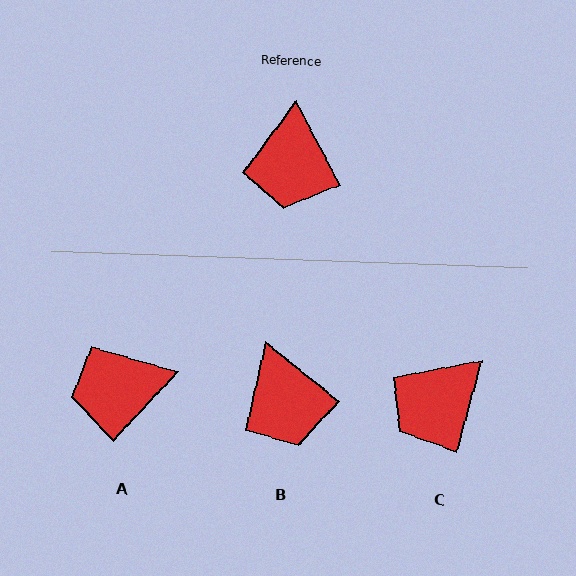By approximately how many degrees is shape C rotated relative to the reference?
Approximately 43 degrees clockwise.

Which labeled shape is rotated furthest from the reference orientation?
A, about 70 degrees away.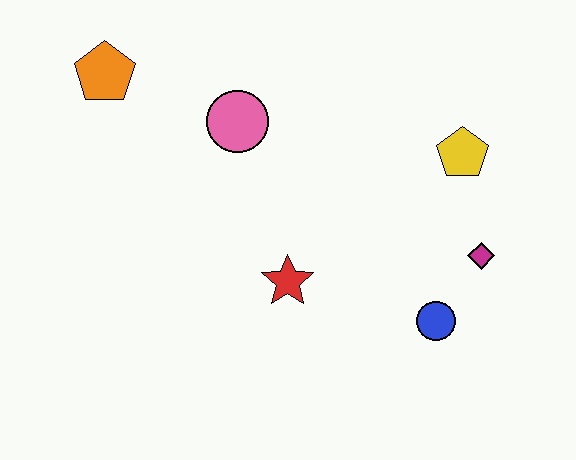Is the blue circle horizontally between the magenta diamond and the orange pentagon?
Yes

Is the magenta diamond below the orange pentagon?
Yes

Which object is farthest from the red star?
The orange pentagon is farthest from the red star.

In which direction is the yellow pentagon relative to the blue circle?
The yellow pentagon is above the blue circle.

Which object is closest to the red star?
The blue circle is closest to the red star.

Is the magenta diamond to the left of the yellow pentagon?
No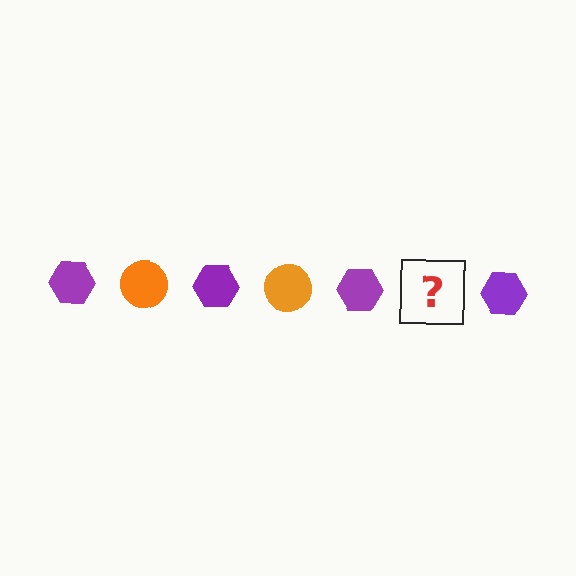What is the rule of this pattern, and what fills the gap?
The rule is that the pattern alternates between purple hexagon and orange circle. The gap should be filled with an orange circle.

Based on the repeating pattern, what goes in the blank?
The blank should be an orange circle.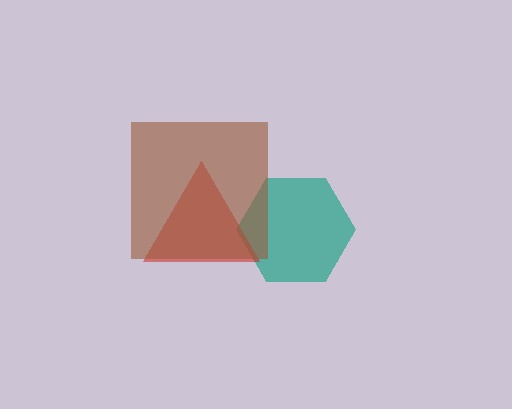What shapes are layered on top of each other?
The layered shapes are: a teal hexagon, a red triangle, a brown square.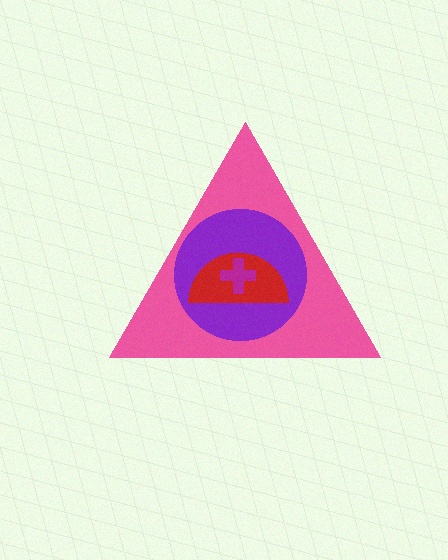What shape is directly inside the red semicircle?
The magenta cross.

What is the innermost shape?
The magenta cross.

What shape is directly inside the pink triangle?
The purple circle.